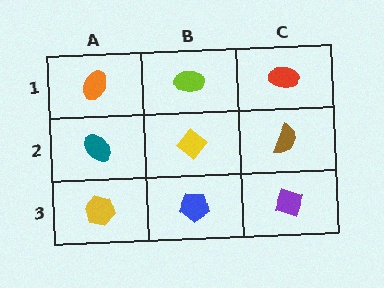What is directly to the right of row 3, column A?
A blue pentagon.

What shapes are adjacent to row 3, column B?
A yellow diamond (row 2, column B), a yellow hexagon (row 3, column A), a purple diamond (row 3, column C).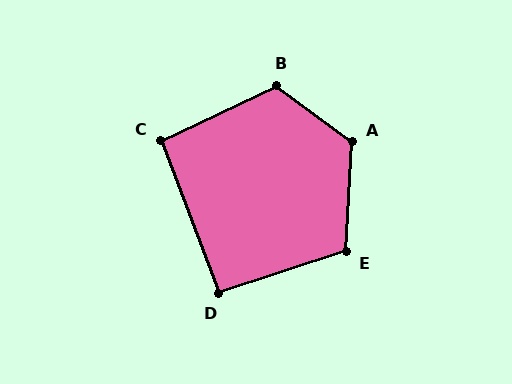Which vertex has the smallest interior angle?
D, at approximately 92 degrees.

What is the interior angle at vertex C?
Approximately 95 degrees (approximately right).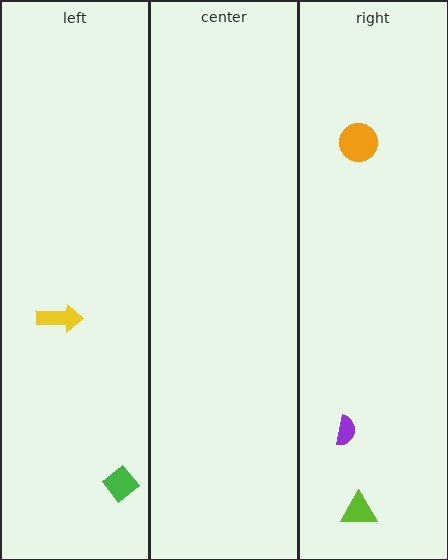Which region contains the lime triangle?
The right region.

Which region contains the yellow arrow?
The left region.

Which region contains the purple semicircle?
The right region.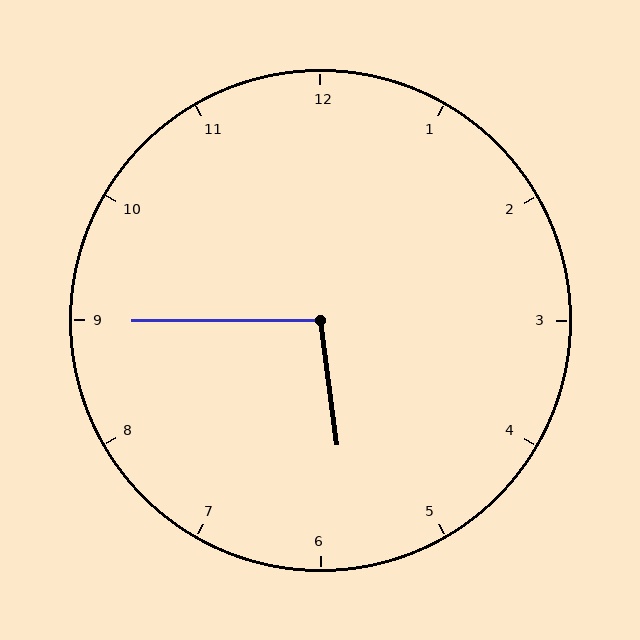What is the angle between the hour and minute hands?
Approximately 98 degrees.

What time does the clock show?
5:45.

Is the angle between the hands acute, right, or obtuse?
It is obtuse.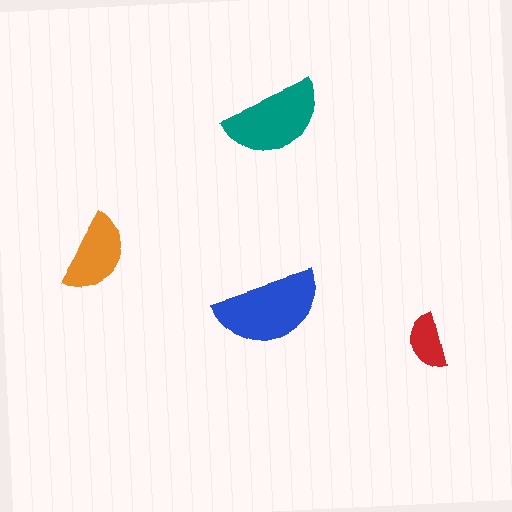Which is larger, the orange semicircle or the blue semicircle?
The blue one.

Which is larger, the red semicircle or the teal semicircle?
The teal one.